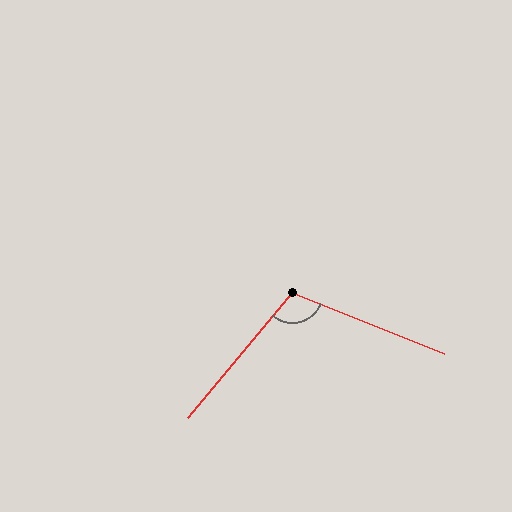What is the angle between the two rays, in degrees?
Approximately 108 degrees.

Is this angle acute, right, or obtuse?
It is obtuse.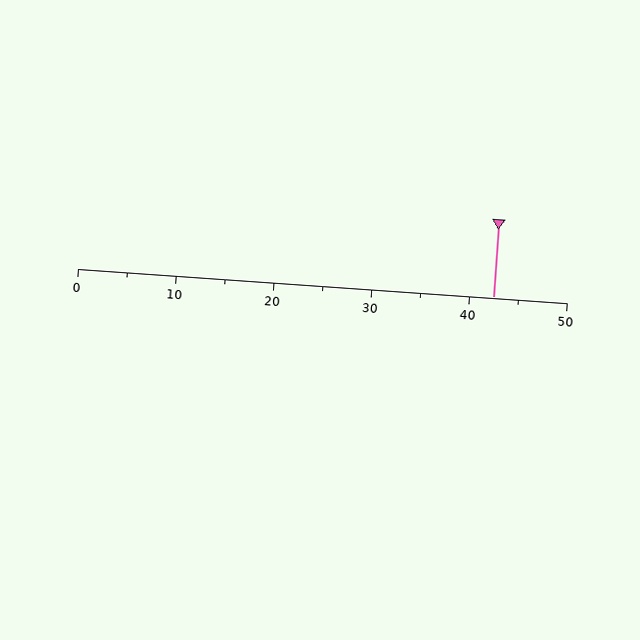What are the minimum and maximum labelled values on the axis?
The axis runs from 0 to 50.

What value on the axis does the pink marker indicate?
The marker indicates approximately 42.5.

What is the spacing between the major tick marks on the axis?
The major ticks are spaced 10 apart.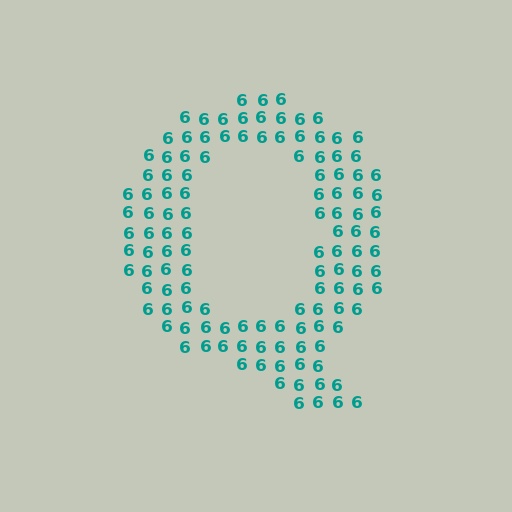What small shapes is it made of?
It is made of small digit 6's.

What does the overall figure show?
The overall figure shows the letter Q.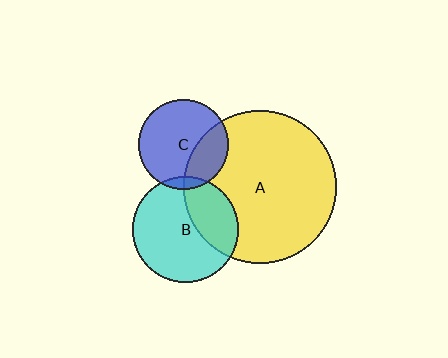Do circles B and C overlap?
Yes.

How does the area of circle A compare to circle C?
Approximately 2.9 times.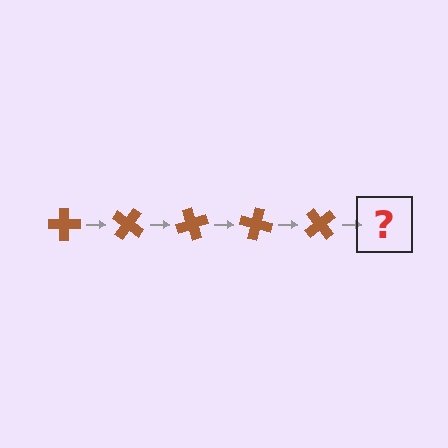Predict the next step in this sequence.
The next step is a brown cross rotated 175 degrees.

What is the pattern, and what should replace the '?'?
The pattern is that the cross rotates 35 degrees each step. The '?' should be a brown cross rotated 175 degrees.